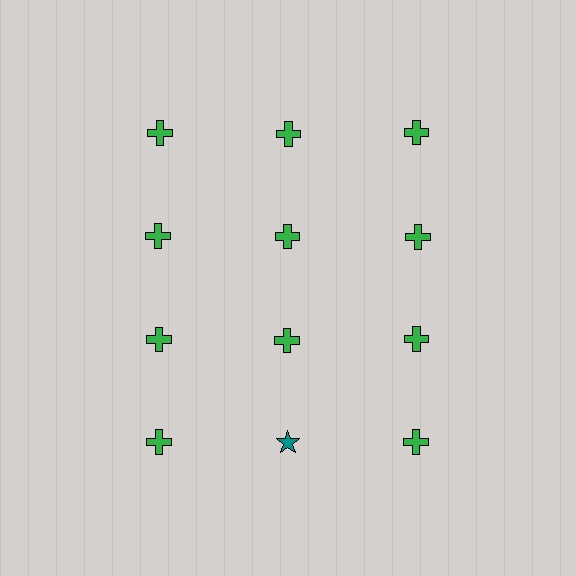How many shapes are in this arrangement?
There are 12 shapes arranged in a grid pattern.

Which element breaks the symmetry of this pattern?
The teal star in the fourth row, second from left column breaks the symmetry. All other shapes are green crosses.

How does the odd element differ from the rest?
It differs in both color (teal instead of green) and shape (star instead of cross).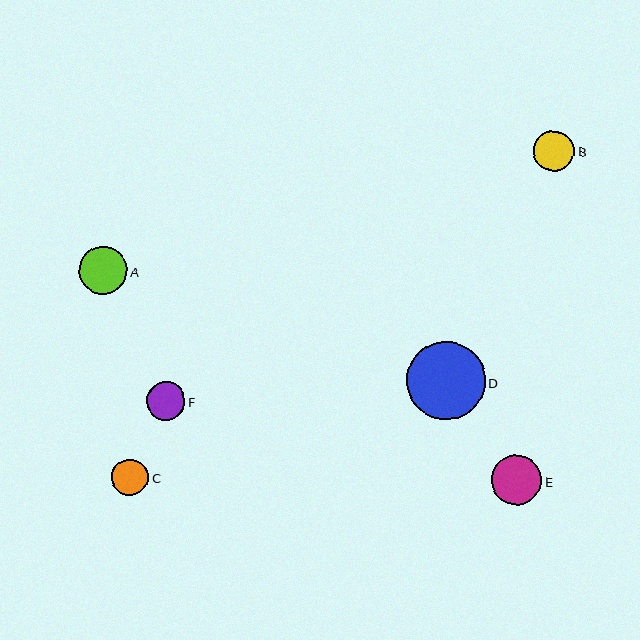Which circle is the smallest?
Circle C is the smallest with a size of approximately 37 pixels.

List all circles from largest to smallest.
From largest to smallest: D, E, A, B, F, C.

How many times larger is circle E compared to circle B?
Circle E is approximately 1.2 times the size of circle B.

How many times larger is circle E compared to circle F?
Circle E is approximately 1.3 times the size of circle F.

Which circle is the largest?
Circle D is the largest with a size of approximately 79 pixels.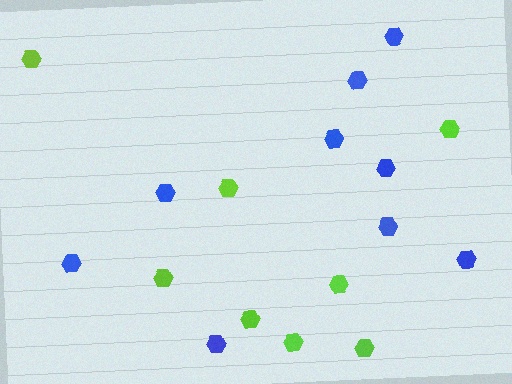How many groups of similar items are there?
There are 2 groups: one group of lime hexagons (8) and one group of blue hexagons (9).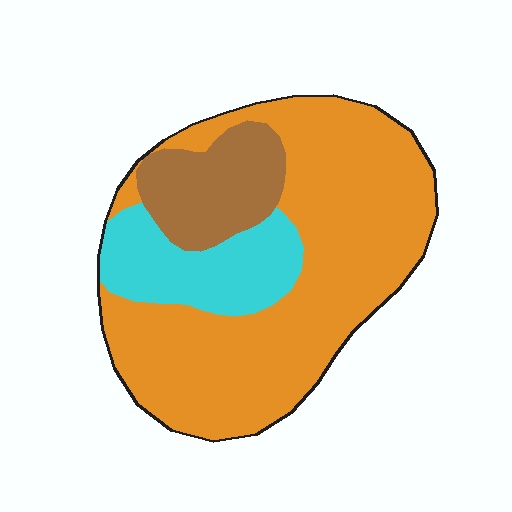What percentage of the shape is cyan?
Cyan covers 18% of the shape.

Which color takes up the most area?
Orange, at roughly 65%.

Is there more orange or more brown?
Orange.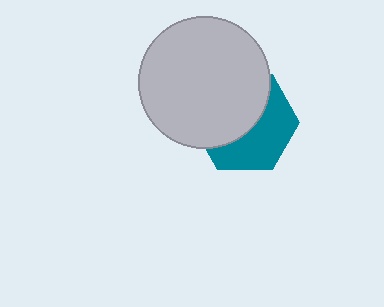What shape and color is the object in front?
The object in front is a light gray circle.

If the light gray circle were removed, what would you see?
You would see the complete teal hexagon.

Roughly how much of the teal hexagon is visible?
About half of it is visible (roughly 46%).